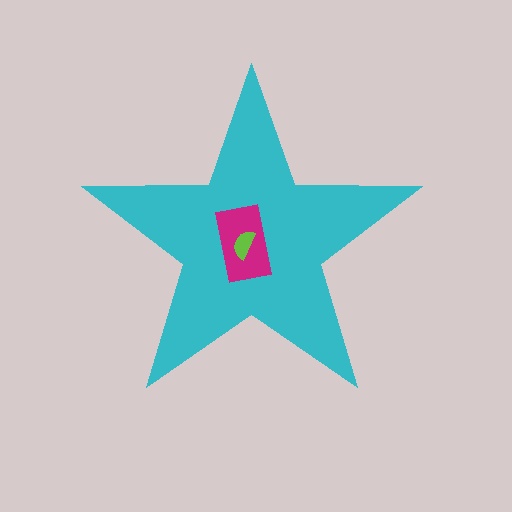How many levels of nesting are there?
3.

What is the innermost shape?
The lime semicircle.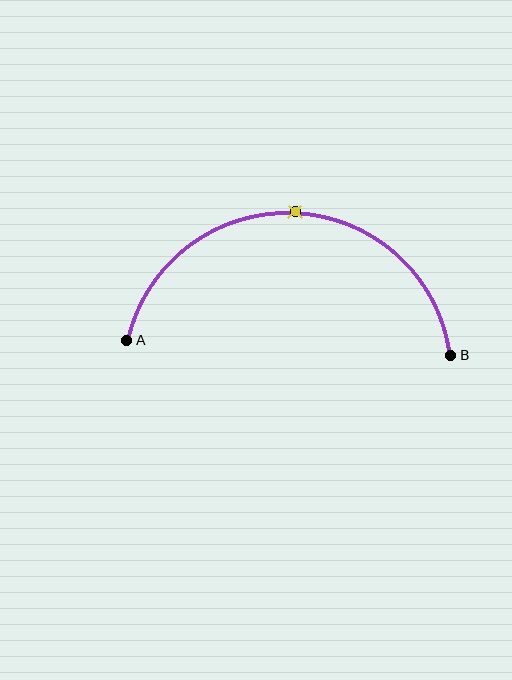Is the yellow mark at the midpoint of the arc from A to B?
Yes. The yellow mark lies on the arc at equal arc-length from both A and B — it is the arc midpoint.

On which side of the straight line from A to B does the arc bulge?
The arc bulges above the straight line connecting A and B.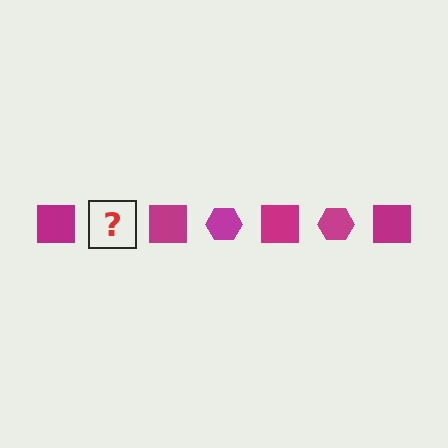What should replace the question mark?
The question mark should be replaced with a magenta hexagon.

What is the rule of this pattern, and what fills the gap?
The rule is that the pattern cycles through square, hexagon shapes in magenta. The gap should be filled with a magenta hexagon.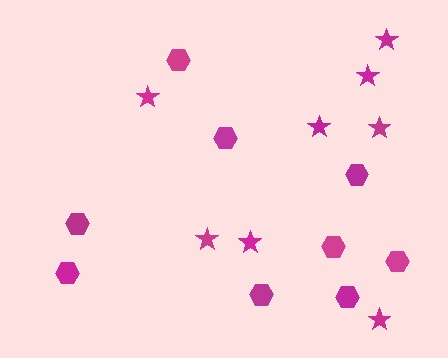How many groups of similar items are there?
There are 2 groups: one group of hexagons (9) and one group of stars (8).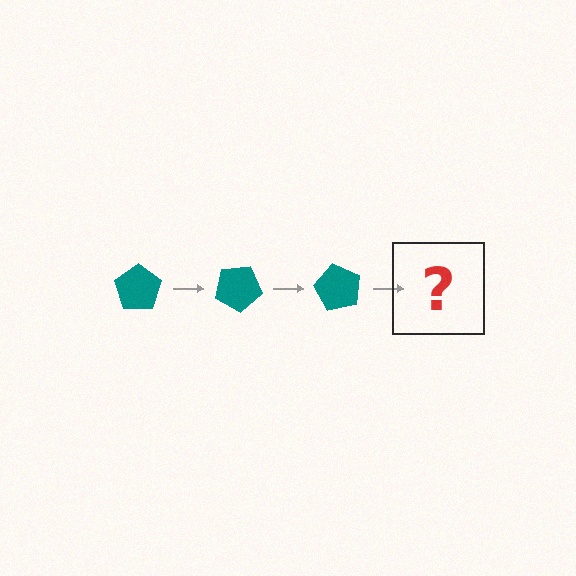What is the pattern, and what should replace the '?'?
The pattern is that the pentagon rotates 30 degrees each step. The '?' should be a teal pentagon rotated 90 degrees.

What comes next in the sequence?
The next element should be a teal pentagon rotated 90 degrees.